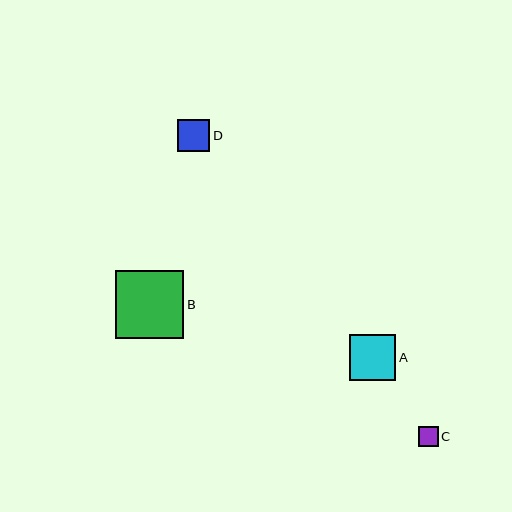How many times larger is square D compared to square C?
Square D is approximately 1.6 times the size of square C.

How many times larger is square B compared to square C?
Square B is approximately 3.4 times the size of square C.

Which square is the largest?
Square B is the largest with a size of approximately 68 pixels.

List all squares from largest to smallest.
From largest to smallest: B, A, D, C.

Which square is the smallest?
Square C is the smallest with a size of approximately 20 pixels.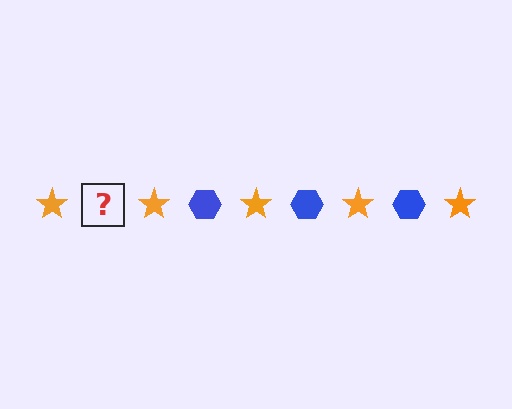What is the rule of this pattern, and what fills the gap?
The rule is that the pattern alternates between orange star and blue hexagon. The gap should be filled with a blue hexagon.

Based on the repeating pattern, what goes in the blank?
The blank should be a blue hexagon.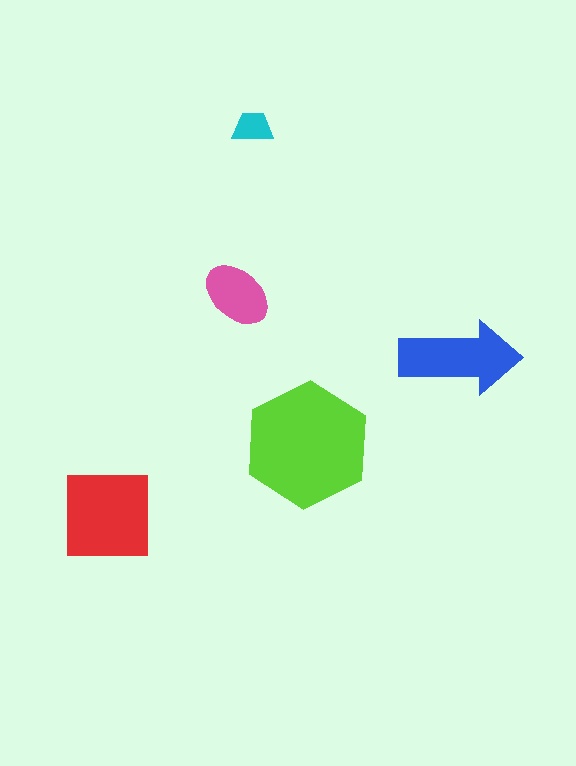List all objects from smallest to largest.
The cyan trapezoid, the pink ellipse, the blue arrow, the red square, the lime hexagon.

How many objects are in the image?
There are 5 objects in the image.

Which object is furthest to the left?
The red square is leftmost.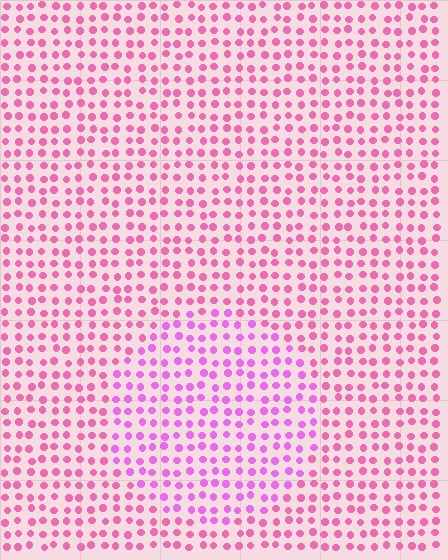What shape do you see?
I see a circle.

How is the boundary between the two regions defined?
The boundary is defined purely by a slight shift in hue (about 28 degrees). Spacing, size, and orientation are identical on both sides.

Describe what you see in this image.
The image is filled with small pink elements in a uniform arrangement. A circle-shaped region is visible where the elements are tinted to a slightly different hue, forming a subtle color boundary.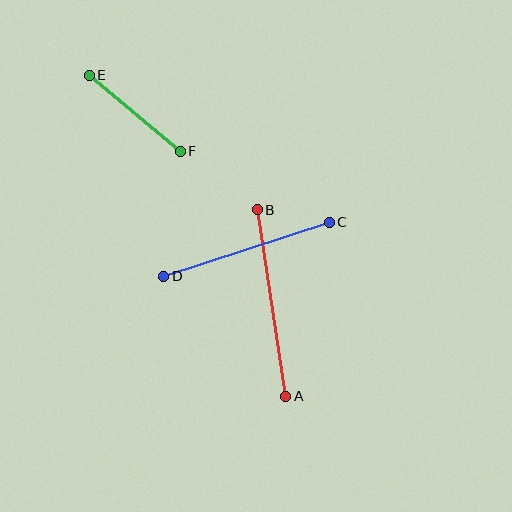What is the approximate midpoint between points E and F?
The midpoint is at approximately (135, 113) pixels.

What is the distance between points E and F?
The distance is approximately 119 pixels.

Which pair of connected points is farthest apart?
Points A and B are farthest apart.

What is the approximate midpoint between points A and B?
The midpoint is at approximately (271, 303) pixels.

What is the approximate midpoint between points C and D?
The midpoint is at approximately (247, 249) pixels.